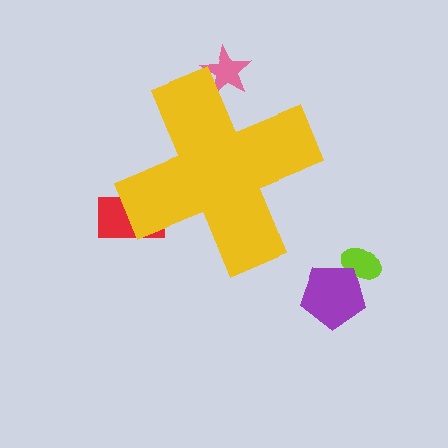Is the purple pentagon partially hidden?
No, the purple pentagon is fully visible.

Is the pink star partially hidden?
Yes, the pink star is partially hidden behind the yellow cross.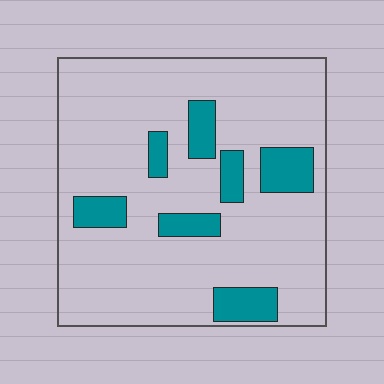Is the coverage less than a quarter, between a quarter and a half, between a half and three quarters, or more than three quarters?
Less than a quarter.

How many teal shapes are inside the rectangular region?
7.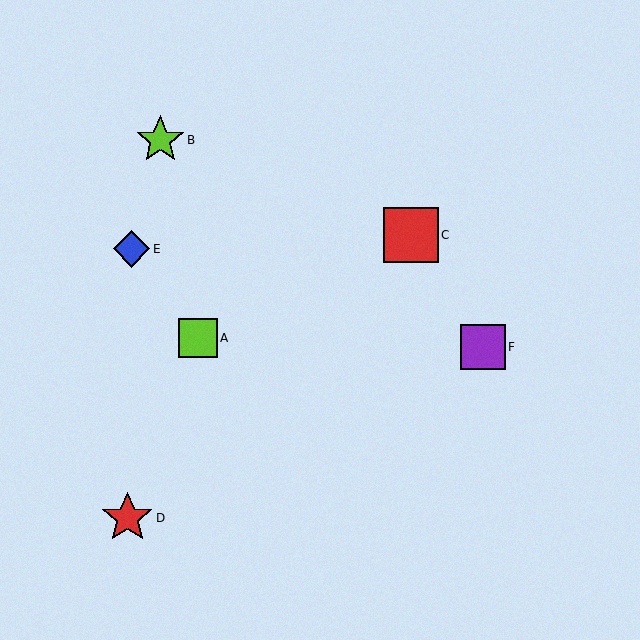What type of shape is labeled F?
Shape F is a purple square.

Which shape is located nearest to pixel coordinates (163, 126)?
The lime star (labeled B) at (160, 140) is nearest to that location.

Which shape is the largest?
The red square (labeled C) is the largest.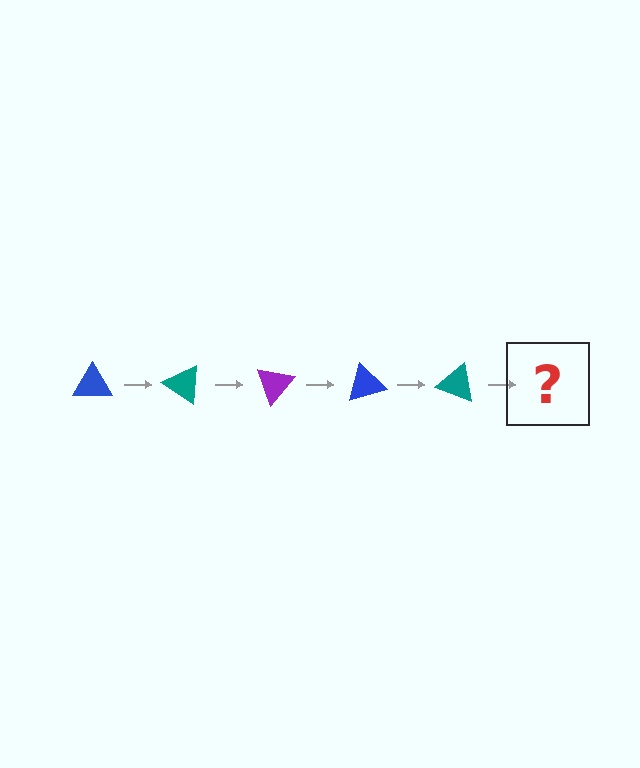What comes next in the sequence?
The next element should be a purple triangle, rotated 175 degrees from the start.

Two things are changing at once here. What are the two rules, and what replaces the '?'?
The two rules are that it rotates 35 degrees each step and the color cycles through blue, teal, and purple. The '?' should be a purple triangle, rotated 175 degrees from the start.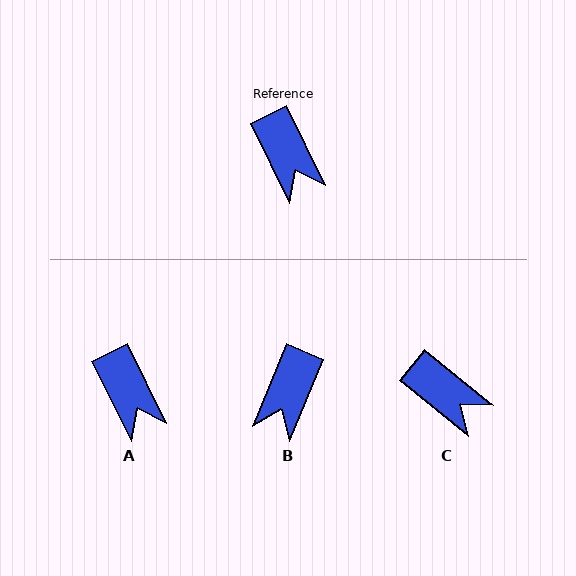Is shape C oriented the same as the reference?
No, it is off by about 24 degrees.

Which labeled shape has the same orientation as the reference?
A.